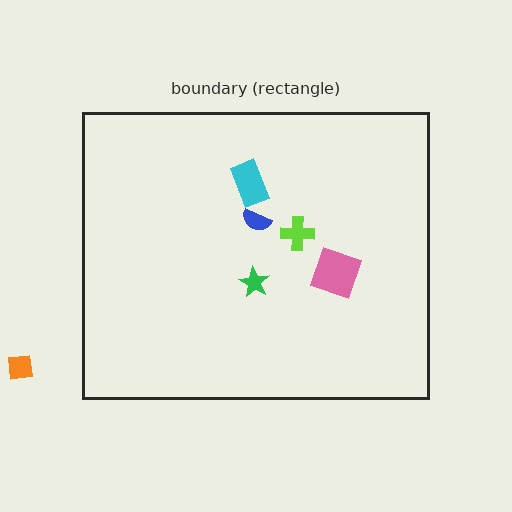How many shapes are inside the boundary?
5 inside, 1 outside.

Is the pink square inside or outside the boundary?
Inside.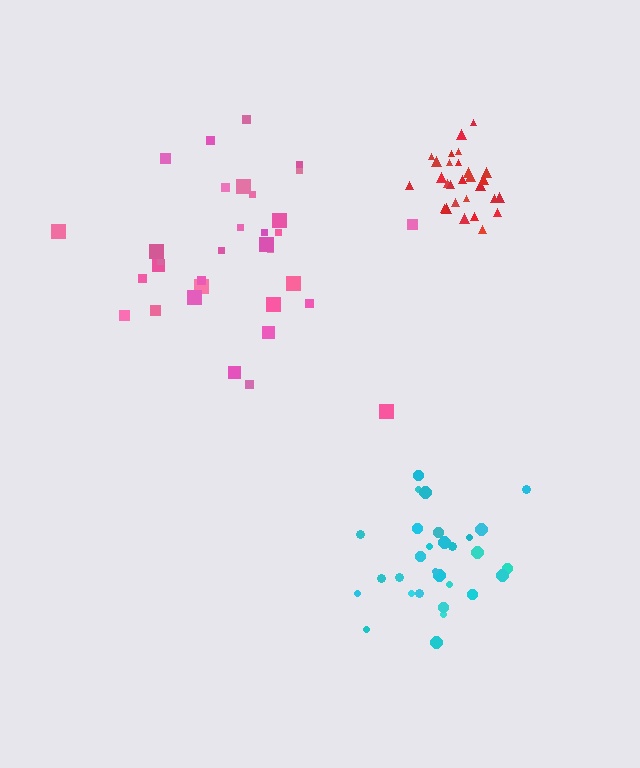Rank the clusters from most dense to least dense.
red, cyan, pink.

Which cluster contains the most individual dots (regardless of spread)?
Pink (33).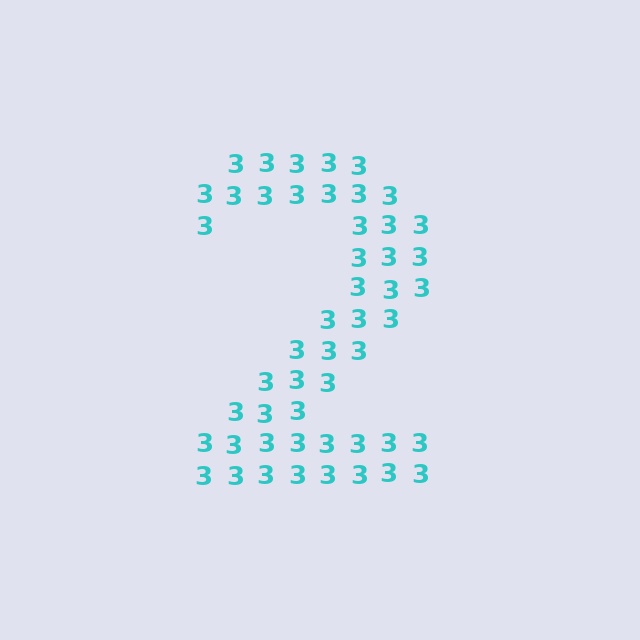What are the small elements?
The small elements are digit 3's.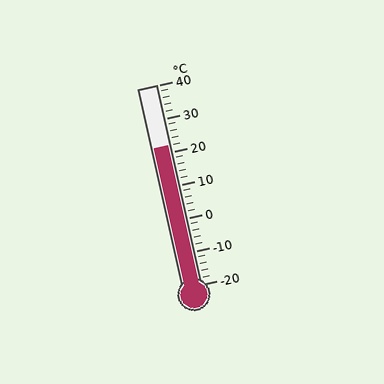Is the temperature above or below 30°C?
The temperature is below 30°C.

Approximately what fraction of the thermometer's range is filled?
The thermometer is filled to approximately 70% of its range.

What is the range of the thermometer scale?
The thermometer scale ranges from -20°C to 40°C.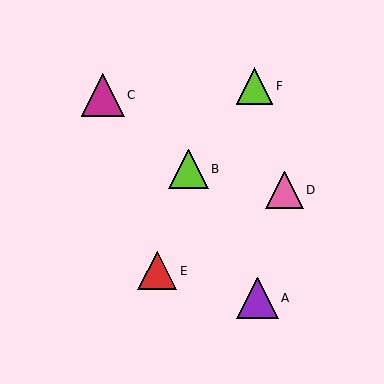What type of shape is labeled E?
Shape E is a red triangle.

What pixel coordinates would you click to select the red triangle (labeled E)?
Click at (157, 271) to select the red triangle E.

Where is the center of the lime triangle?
The center of the lime triangle is at (255, 86).